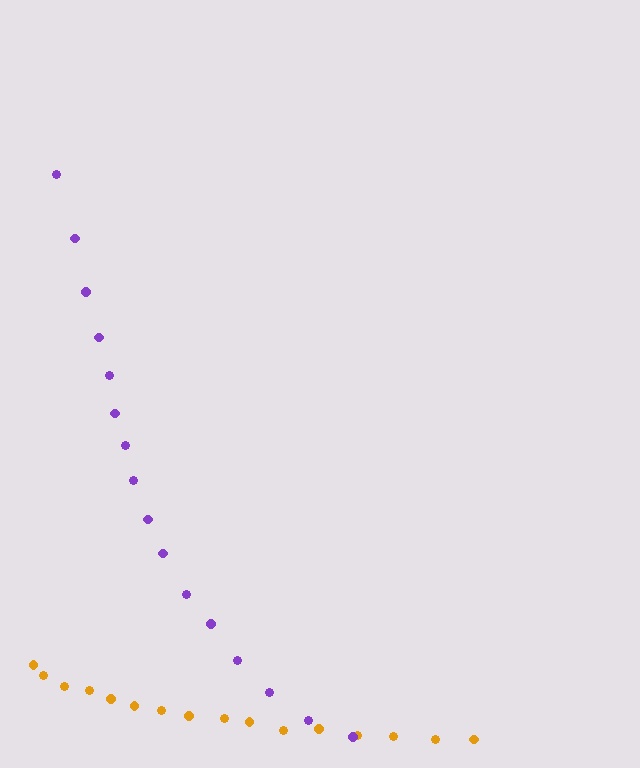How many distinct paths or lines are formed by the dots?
There are 2 distinct paths.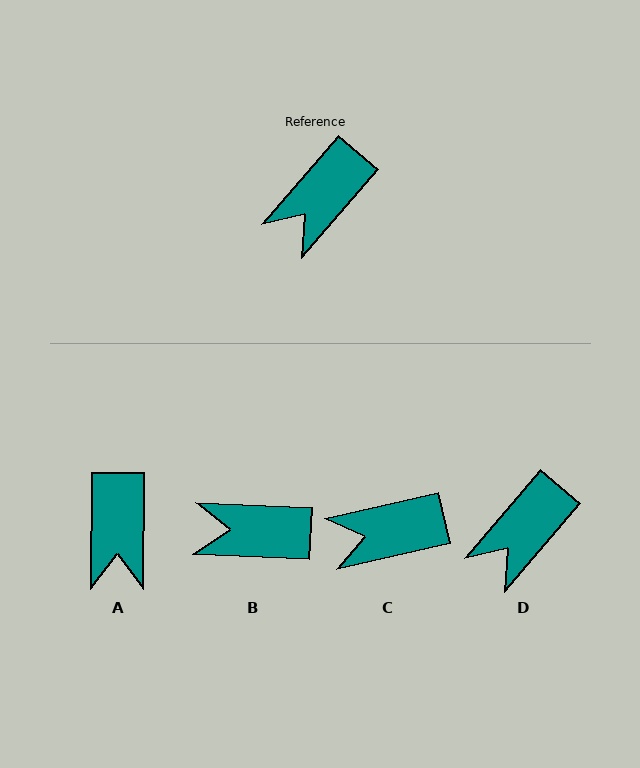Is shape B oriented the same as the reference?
No, it is off by about 52 degrees.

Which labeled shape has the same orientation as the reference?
D.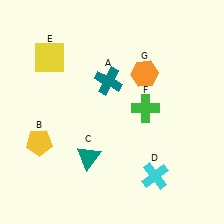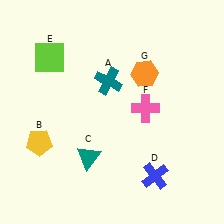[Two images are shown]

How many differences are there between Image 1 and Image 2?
There are 3 differences between the two images.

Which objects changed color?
D changed from cyan to blue. E changed from yellow to lime. F changed from green to pink.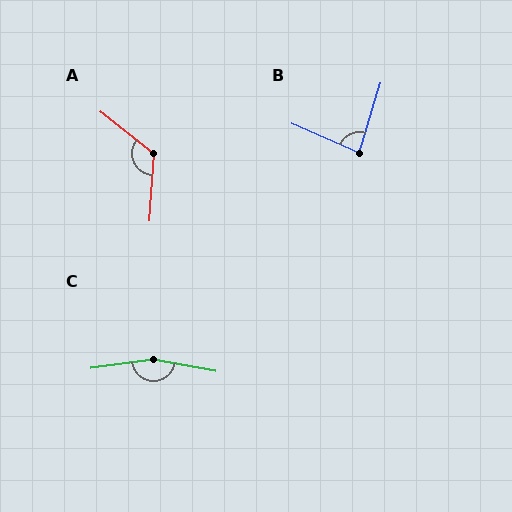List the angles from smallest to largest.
B (83°), A (125°), C (162°).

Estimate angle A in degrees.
Approximately 125 degrees.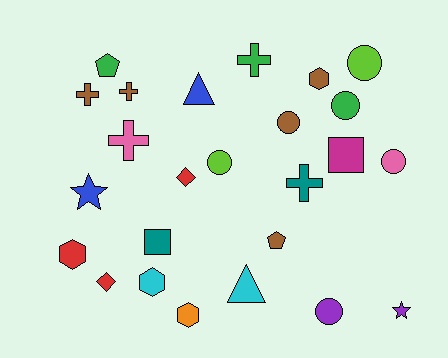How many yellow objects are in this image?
There are no yellow objects.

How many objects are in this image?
There are 25 objects.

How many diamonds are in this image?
There are 2 diamonds.